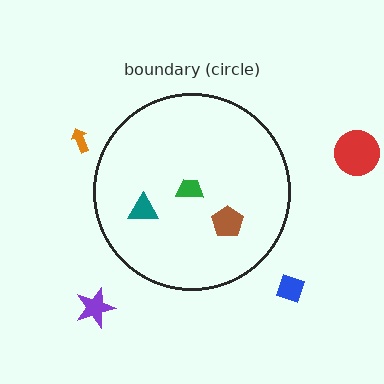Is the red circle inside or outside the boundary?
Outside.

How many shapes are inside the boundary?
3 inside, 4 outside.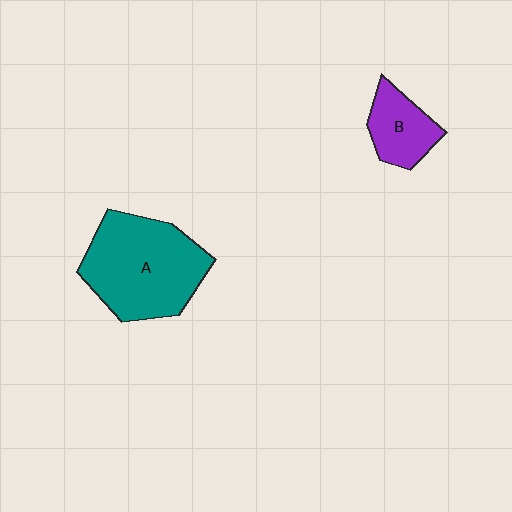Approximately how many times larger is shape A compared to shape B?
Approximately 2.4 times.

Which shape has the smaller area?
Shape B (purple).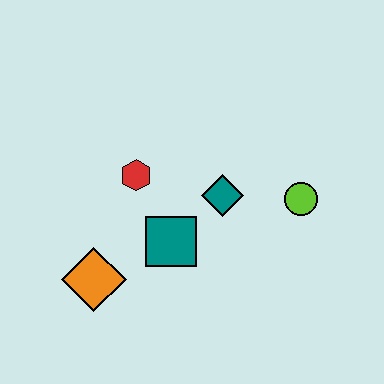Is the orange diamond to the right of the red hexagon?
No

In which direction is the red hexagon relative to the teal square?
The red hexagon is above the teal square.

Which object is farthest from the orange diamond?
The lime circle is farthest from the orange diamond.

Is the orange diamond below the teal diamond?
Yes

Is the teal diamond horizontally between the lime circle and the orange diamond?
Yes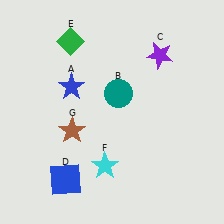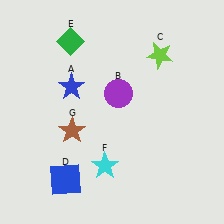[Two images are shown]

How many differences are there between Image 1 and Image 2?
There are 2 differences between the two images.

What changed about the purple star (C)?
In Image 1, C is purple. In Image 2, it changed to lime.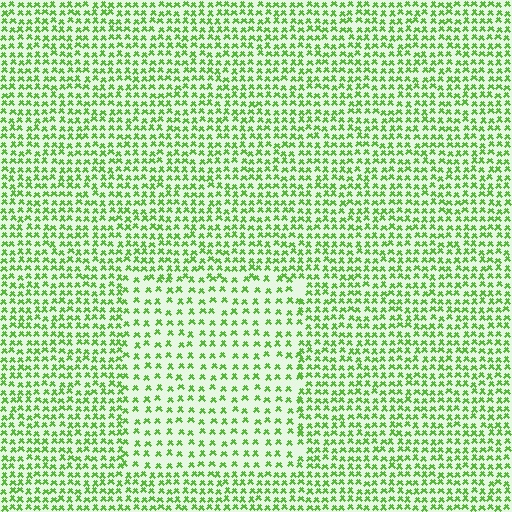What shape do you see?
I see a rectangle.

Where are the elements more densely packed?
The elements are more densely packed outside the rectangle boundary.